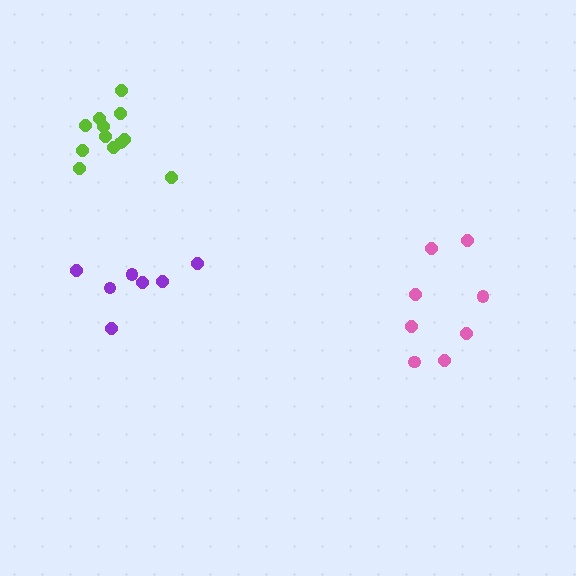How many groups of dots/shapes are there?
There are 3 groups.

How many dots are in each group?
Group 1: 12 dots, Group 2: 8 dots, Group 3: 7 dots (27 total).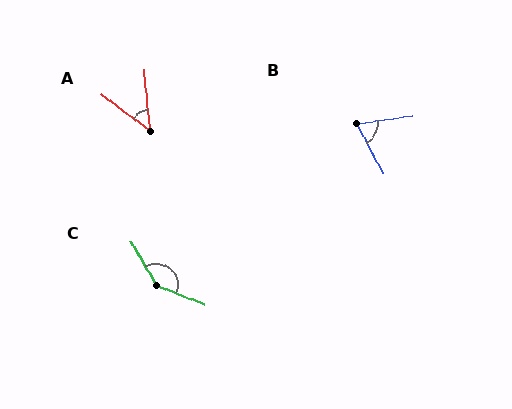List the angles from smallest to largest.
A (48°), B (71°), C (140°).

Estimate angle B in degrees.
Approximately 71 degrees.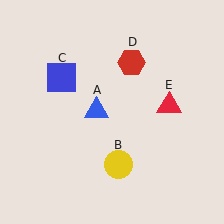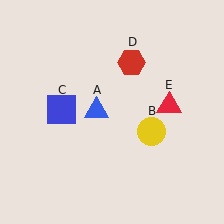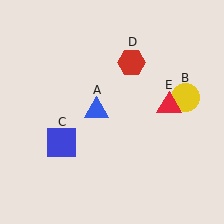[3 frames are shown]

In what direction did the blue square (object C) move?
The blue square (object C) moved down.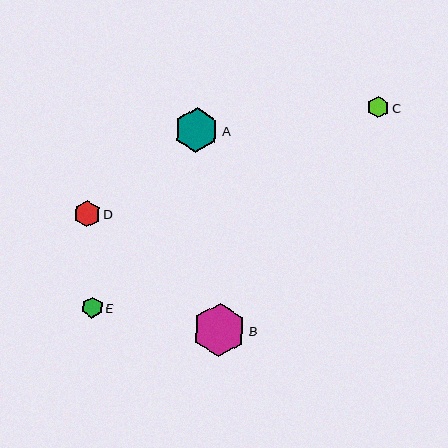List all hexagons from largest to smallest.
From largest to smallest: B, A, D, C, E.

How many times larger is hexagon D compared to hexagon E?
Hexagon D is approximately 1.2 times the size of hexagon E.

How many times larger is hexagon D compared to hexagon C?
Hexagon D is approximately 1.2 times the size of hexagon C.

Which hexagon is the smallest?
Hexagon E is the smallest with a size of approximately 21 pixels.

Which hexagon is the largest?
Hexagon B is the largest with a size of approximately 53 pixels.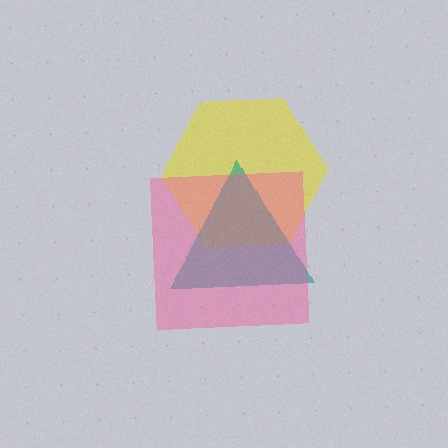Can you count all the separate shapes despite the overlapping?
Yes, there are 3 separate shapes.